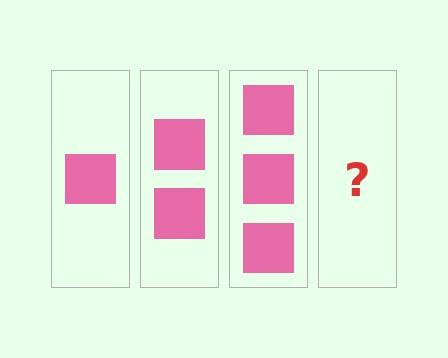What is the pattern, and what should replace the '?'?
The pattern is that each step adds one more square. The '?' should be 4 squares.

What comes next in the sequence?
The next element should be 4 squares.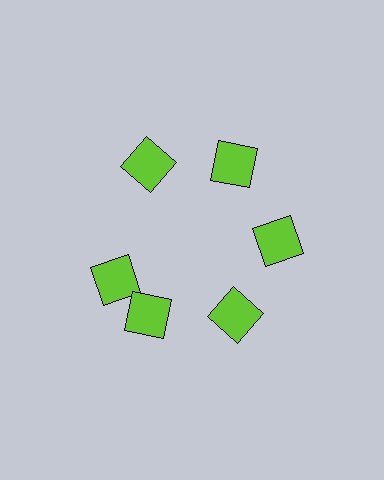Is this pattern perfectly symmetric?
No. The 6 lime squares are arranged in a ring, but one element near the 9 o'clock position is rotated out of alignment along the ring, breaking the 6-fold rotational symmetry.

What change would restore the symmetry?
The symmetry would be restored by rotating it back into even spacing with its neighbors so that all 6 squares sit at equal angles and equal distance from the center.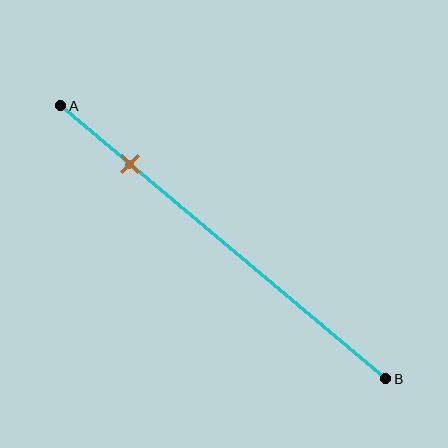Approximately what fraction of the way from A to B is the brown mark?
The brown mark is approximately 20% of the way from A to B.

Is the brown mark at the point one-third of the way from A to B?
No, the mark is at about 20% from A, not at the 33% one-third point.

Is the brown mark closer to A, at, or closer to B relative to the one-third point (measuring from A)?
The brown mark is closer to point A than the one-third point of segment AB.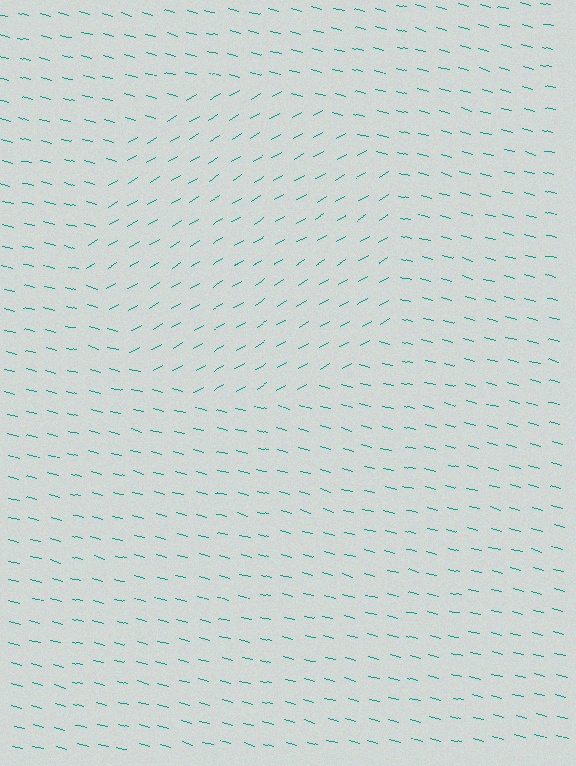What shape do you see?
I see a circle.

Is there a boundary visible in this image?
Yes, there is a texture boundary formed by a change in line orientation.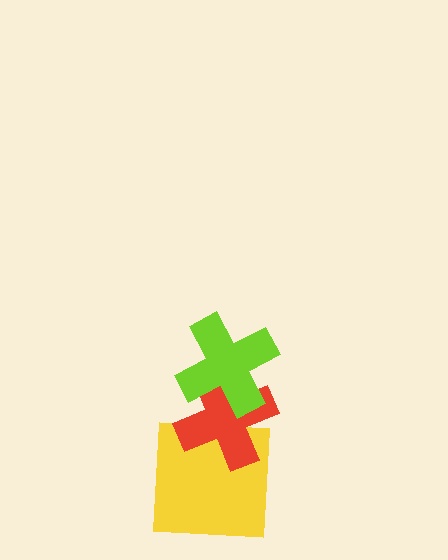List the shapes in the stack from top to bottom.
From top to bottom: the lime cross, the red cross, the yellow square.